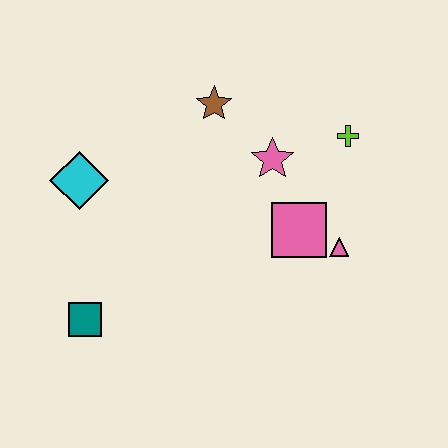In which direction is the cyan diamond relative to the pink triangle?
The cyan diamond is to the left of the pink triangle.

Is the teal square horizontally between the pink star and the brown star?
No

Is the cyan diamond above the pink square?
Yes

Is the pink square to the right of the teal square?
Yes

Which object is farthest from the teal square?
The lime cross is farthest from the teal square.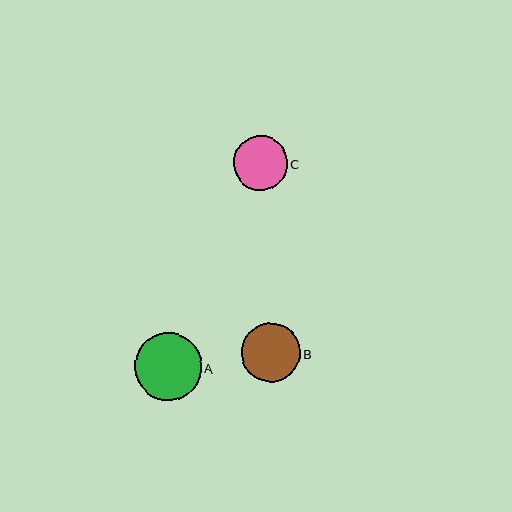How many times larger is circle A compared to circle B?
Circle A is approximately 1.1 times the size of circle B.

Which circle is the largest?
Circle A is the largest with a size of approximately 67 pixels.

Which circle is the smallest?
Circle C is the smallest with a size of approximately 54 pixels.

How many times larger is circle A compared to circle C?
Circle A is approximately 1.2 times the size of circle C.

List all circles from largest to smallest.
From largest to smallest: A, B, C.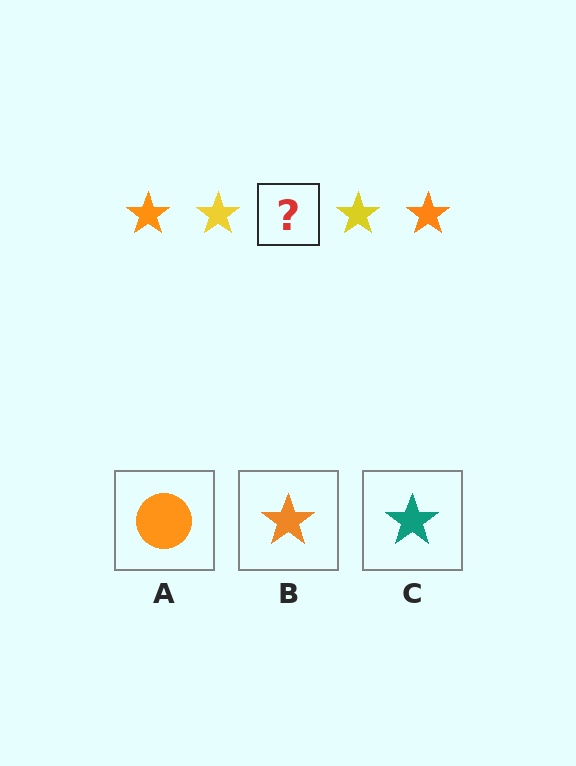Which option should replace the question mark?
Option B.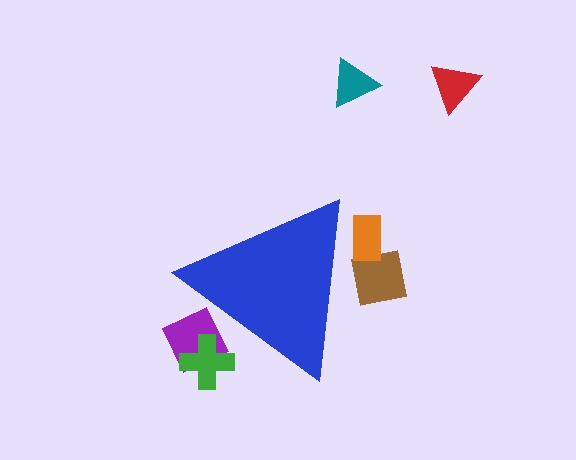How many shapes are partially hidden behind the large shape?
4 shapes are partially hidden.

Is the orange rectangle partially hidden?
Yes, the orange rectangle is partially hidden behind the blue triangle.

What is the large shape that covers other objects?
A blue triangle.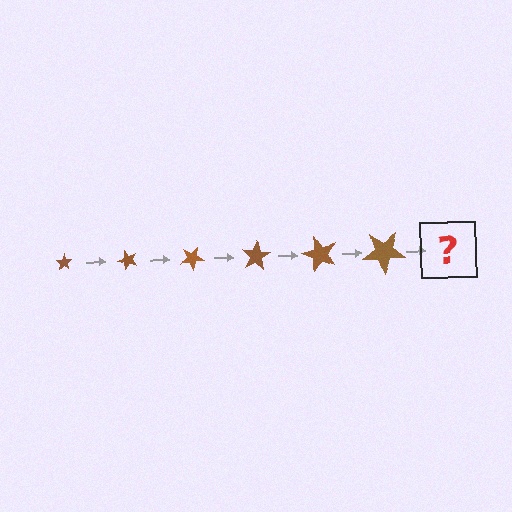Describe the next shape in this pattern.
It should be a star, larger than the previous one and rotated 300 degrees from the start.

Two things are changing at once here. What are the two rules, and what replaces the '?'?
The two rules are that the star grows larger each step and it rotates 50 degrees each step. The '?' should be a star, larger than the previous one and rotated 300 degrees from the start.